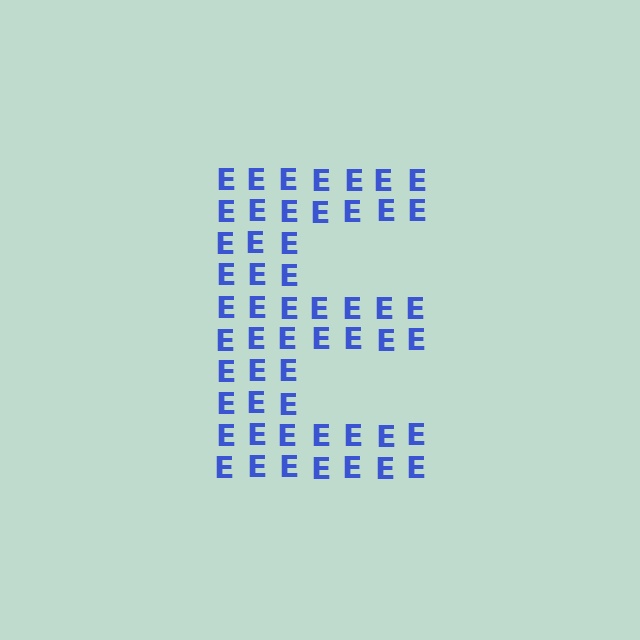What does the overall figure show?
The overall figure shows the letter E.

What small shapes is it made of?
It is made of small letter E's.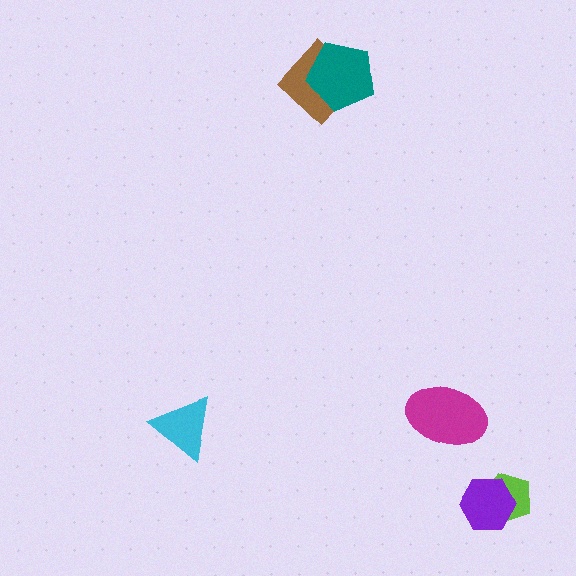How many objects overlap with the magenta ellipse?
0 objects overlap with the magenta ellipse.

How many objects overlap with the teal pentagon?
1 object overlaps with the teal pentagon.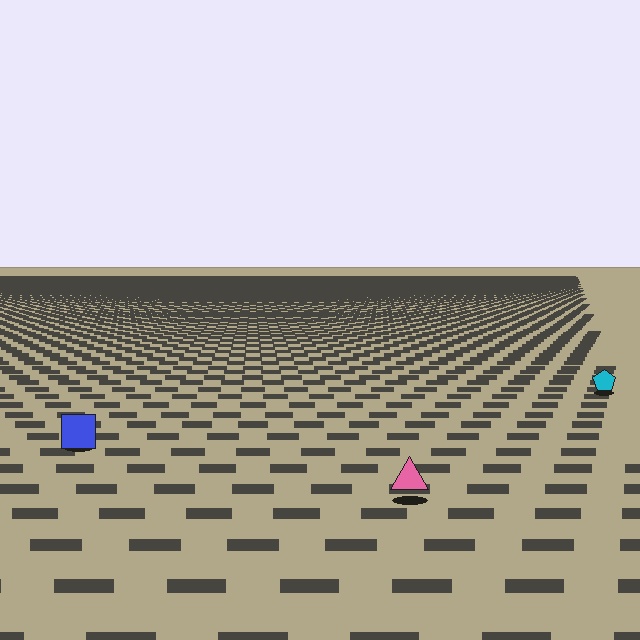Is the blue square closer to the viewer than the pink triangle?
No. The pink triangle is closer — you can tell from the texture gradient: the ground texture is coarser near it.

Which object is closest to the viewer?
The pink triangle is closest. The texture marks near it are larger and more spread out.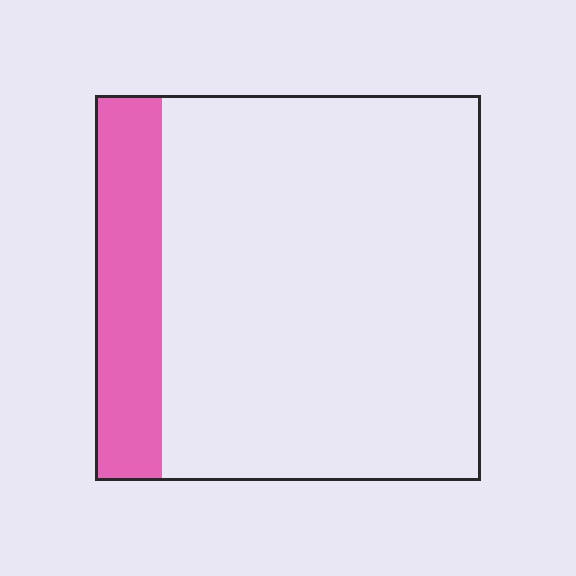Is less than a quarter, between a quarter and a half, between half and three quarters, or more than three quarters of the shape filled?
Less than a quarter.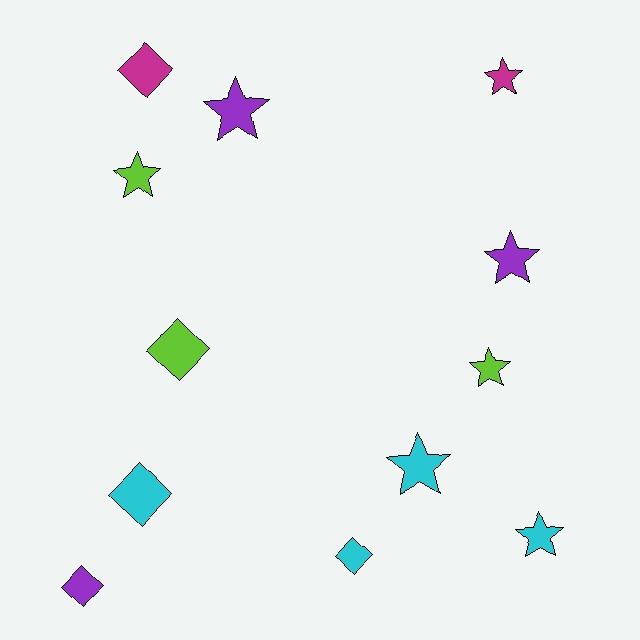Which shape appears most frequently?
Star, with 7 objects.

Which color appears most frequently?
Cyan, with 4 objects.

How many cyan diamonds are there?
There are 2 cyan diamonds.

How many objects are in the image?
There are 12 objects.